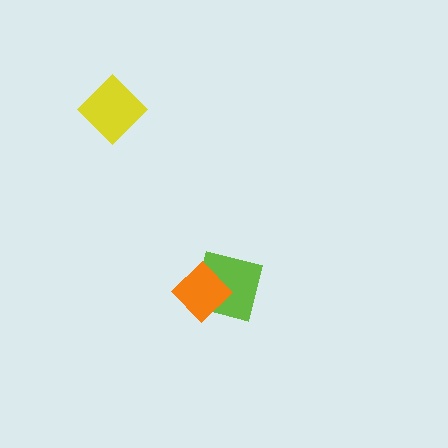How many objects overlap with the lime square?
1 object overlaps with the lime square.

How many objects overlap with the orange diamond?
1 object overlaps with the orange diamond.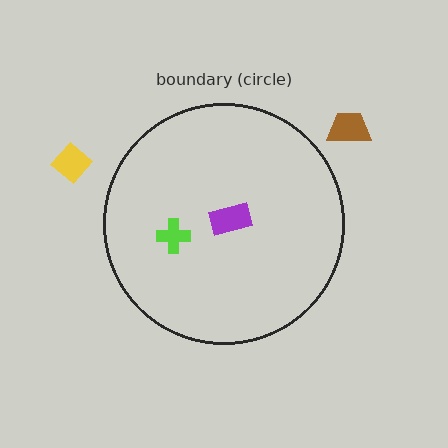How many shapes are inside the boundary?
2 inside, 2 outside.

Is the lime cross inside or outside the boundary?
Inside.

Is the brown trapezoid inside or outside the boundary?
Outside.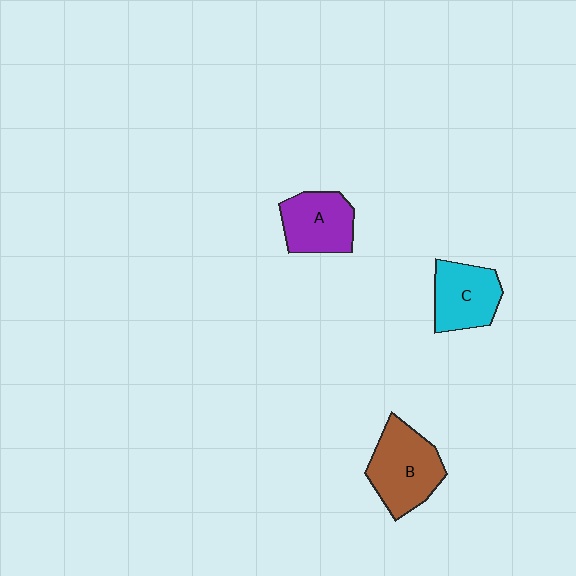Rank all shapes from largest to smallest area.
From largest to smallest: B (brown), C (cyan), A (purple).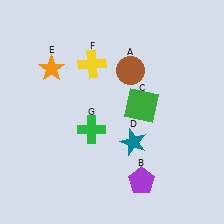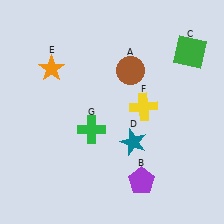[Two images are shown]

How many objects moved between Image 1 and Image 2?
2 objects moved between the two images.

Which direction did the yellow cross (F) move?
The yellow cross (F) moved right.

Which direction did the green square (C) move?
The green square (C) moved up.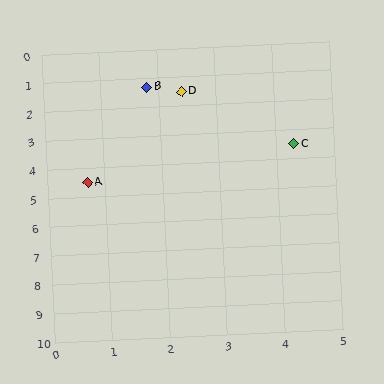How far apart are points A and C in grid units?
Points A and C are about 3.7 grid units apart.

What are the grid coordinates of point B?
Point B is at approximately (1.8, 1.3).